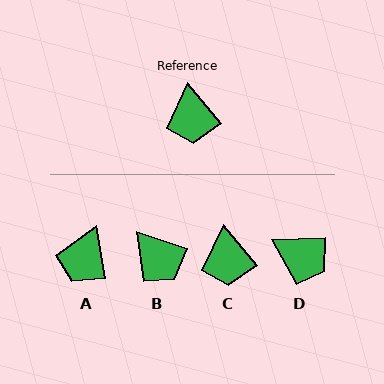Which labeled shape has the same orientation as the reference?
C.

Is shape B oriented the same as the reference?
No, it is off by about 32 degrees.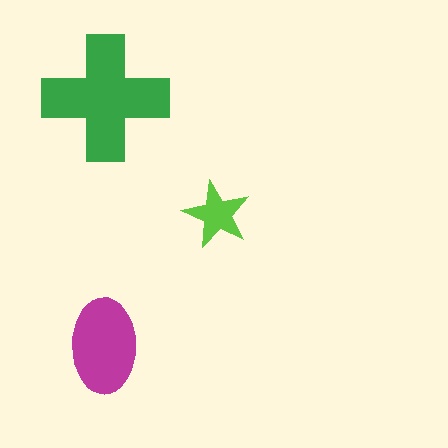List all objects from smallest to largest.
The lime star, the magenta ellipse, the green cross.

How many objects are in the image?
There are 3 objects in the image.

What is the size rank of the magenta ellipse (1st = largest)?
2nd.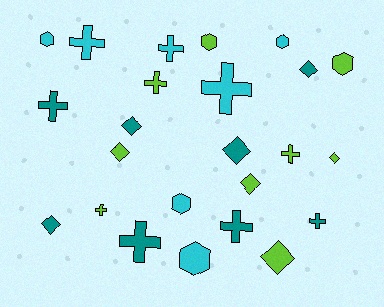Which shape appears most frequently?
Cross, with 10 objects.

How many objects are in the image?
There are 24 objects.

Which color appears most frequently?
Lime, with 9 objects.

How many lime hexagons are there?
There are 2 lime hexagons.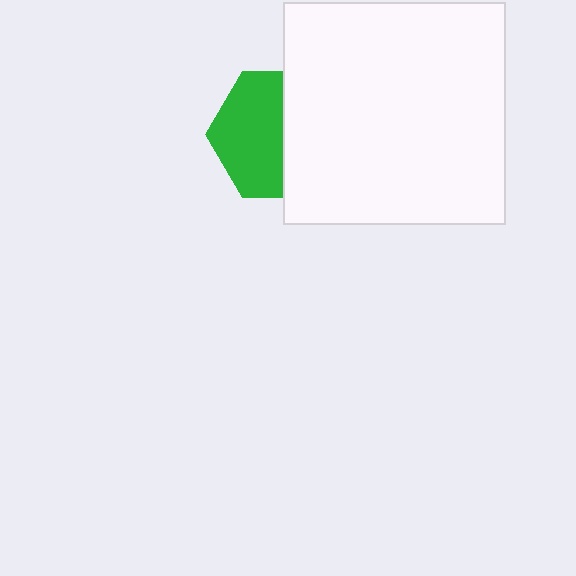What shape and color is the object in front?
The object in front is a white square.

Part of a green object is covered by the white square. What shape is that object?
It is a hexagon.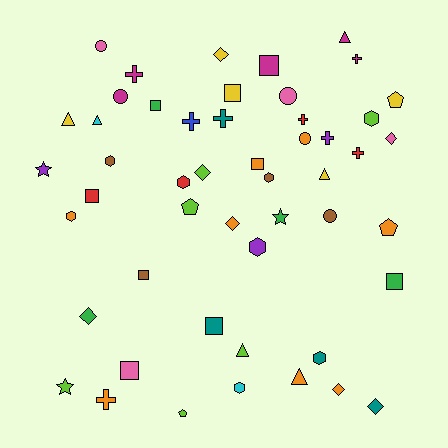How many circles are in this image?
There are 5 circles.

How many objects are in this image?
There are 50 objects.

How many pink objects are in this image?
There are 4 pink objects.